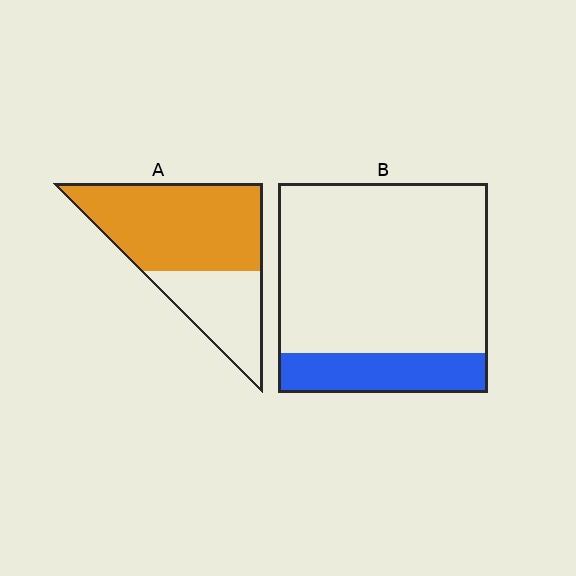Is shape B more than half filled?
No.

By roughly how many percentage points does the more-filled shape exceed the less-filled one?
By roughly 45 percentage points (A over B).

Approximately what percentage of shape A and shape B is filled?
A is approximately 65% and B is approximately 20%.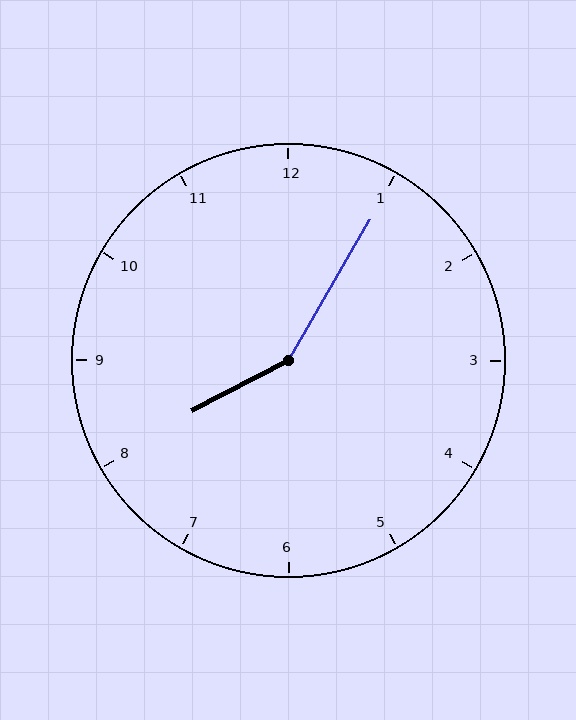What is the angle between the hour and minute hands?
Approximately 148 degrees.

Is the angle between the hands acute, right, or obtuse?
It is obtuse.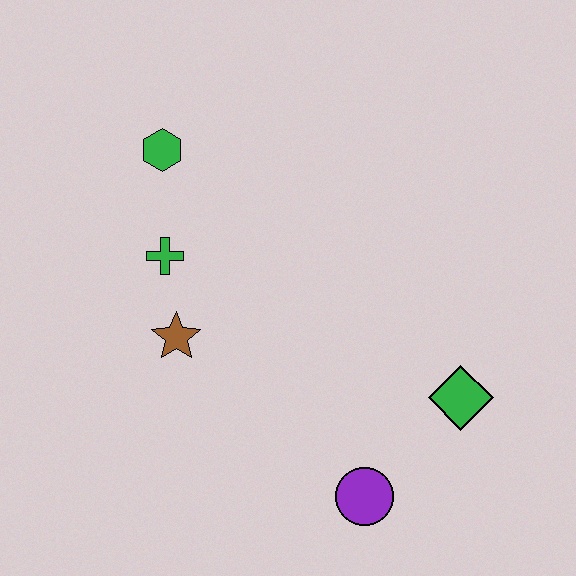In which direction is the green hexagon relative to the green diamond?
The green hexagon is to the left of the green diamond.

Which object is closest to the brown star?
The green cross is closest to the brown star.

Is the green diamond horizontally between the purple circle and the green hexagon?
No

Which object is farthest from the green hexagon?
The purple circle is farthest from the green hexagon.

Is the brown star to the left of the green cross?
No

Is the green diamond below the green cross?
Yes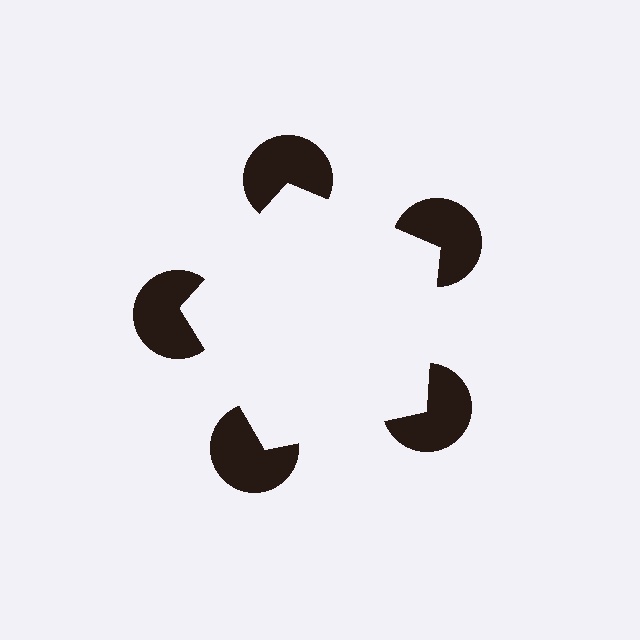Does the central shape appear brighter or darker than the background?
It typically appears slightly brighter than the background, even though no actual brightness change is drawn.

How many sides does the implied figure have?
5 sides.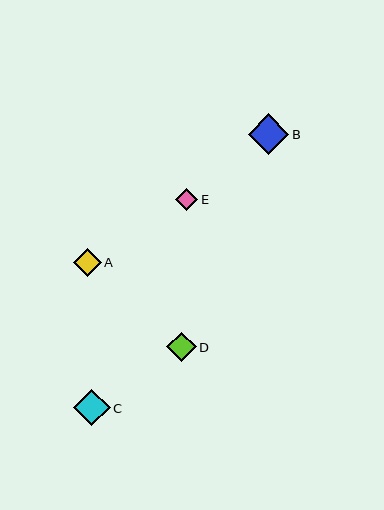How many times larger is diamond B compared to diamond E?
Diamond B is approximately 1.8 times the size of diamond E.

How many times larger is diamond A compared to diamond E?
Diamond A is approximately 1.3 times the size of diamond E.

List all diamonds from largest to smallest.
From largest to smallest: B, C, D, A, E.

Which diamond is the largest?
Diamond B is the largest with a size of approximately 40 pixels.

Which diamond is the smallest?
Diamond E is the smallest with a size of approximately 22 pixels.